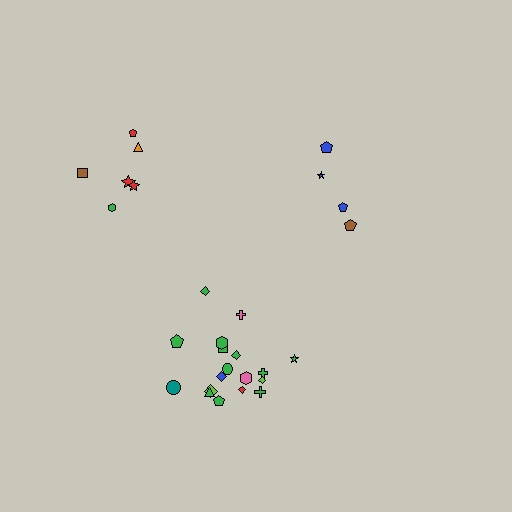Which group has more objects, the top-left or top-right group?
The top-left group.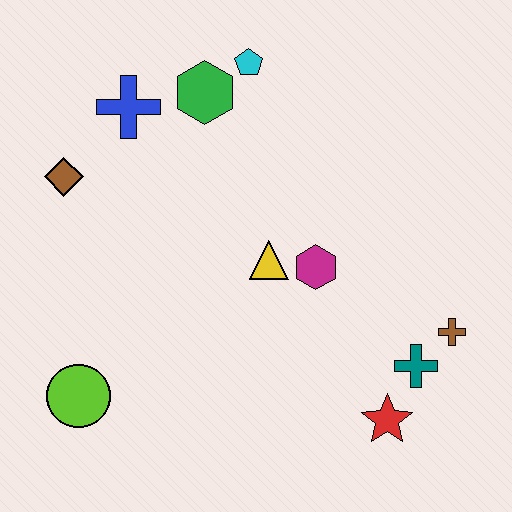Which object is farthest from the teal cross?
The brown diamond is farthest from the teal cross.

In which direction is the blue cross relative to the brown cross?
The blue cross is to the left of the brown cross.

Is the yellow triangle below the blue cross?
Yes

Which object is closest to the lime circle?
The brown diamond is closest to the lime circle.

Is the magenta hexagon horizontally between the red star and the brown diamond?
Yes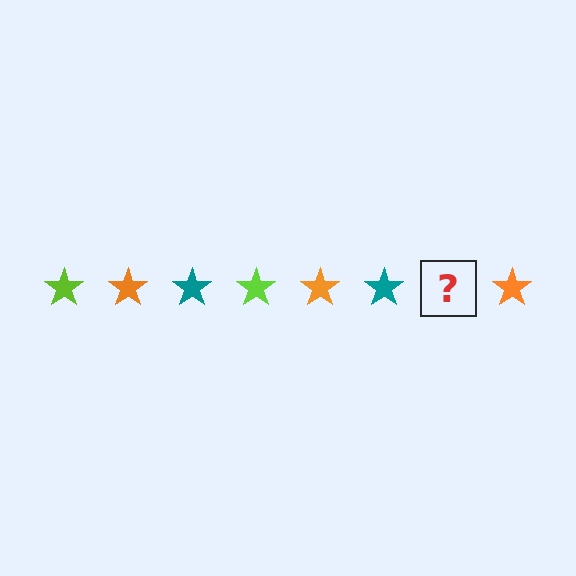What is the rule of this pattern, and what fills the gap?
The rule is that the pattern cycles through lime, orange, teal stars. The gap should be filled with a lime star.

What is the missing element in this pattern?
The missing element is a lime star.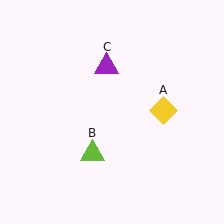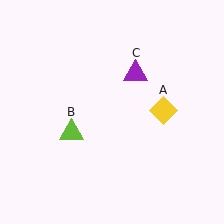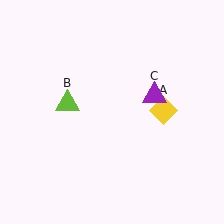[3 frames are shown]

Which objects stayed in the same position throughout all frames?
Yellow diamond (object A) remained stationary.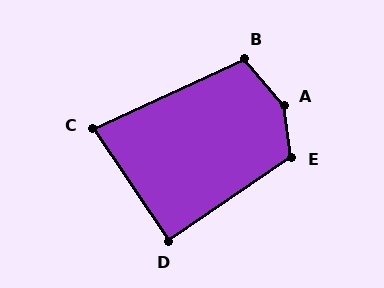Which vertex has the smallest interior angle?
C, at approximately 81 degrees.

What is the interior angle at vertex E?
Approximately 117 degrees (obtuse).